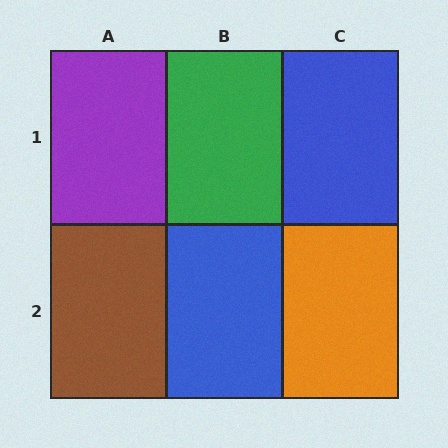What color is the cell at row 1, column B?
Green.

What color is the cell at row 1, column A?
Purple.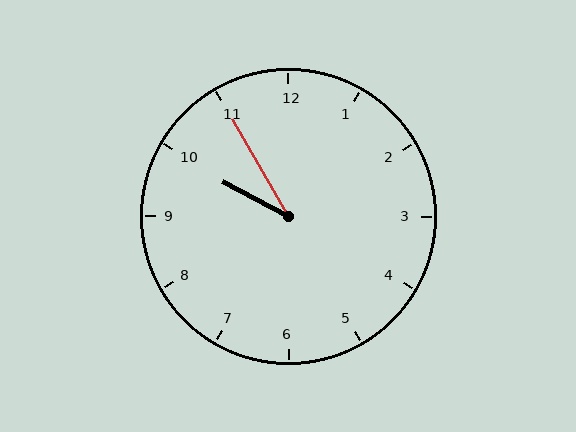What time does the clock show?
9:55.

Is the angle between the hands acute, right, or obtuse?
It is acute.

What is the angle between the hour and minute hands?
Approximately 32 degrees.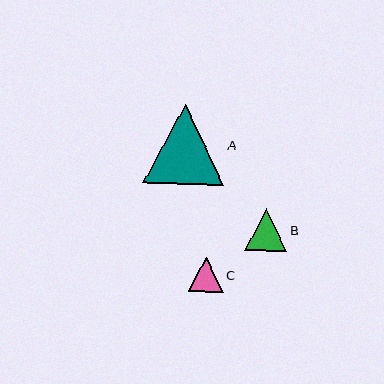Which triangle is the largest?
Triangle A is the largest with a size of approximately 81 pixels.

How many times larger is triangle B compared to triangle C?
Triangle B is approximately 1.2 times the size of triangle C.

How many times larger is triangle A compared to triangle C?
Triangle A is approximately 2.3 times the size of triangle C.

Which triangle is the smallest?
Triangle C is the smallest with a size of approximately 35 pixels.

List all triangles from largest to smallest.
From largest to smallest: A, B, C.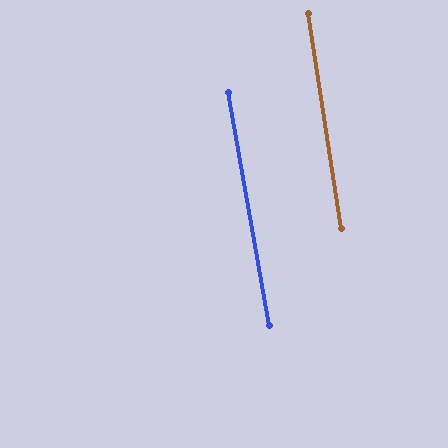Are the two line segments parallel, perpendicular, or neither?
Parallel — their directions differ by only 1.2°.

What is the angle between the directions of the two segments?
Approximately 1 degree.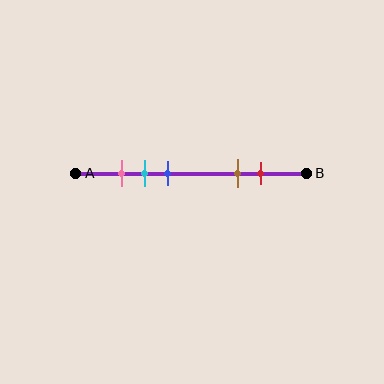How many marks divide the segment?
There are 5 marks dividing the segment.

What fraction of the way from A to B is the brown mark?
The brown mark is approximately 70% (0.7) of the way from A to B.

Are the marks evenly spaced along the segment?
No, the marks are not evenly spaced.